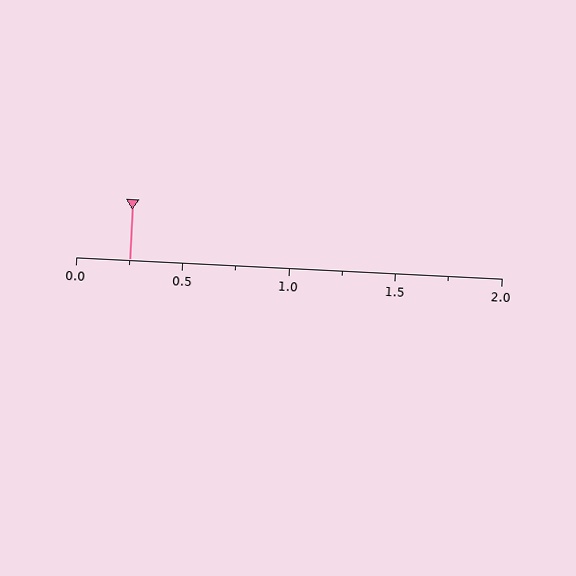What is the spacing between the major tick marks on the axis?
The major ticks are spaced 0.5 apart.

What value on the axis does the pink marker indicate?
The marker indicates approximately 0.25.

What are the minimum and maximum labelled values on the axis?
The axis runs from 0.0 to 2.0.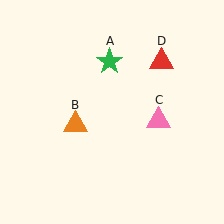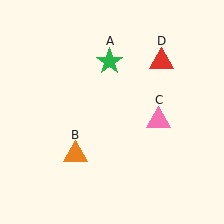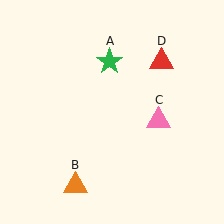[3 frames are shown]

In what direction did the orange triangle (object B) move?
The orange triangle (object B) moved down.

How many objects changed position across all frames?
1 object changed position: orange triangle (object B).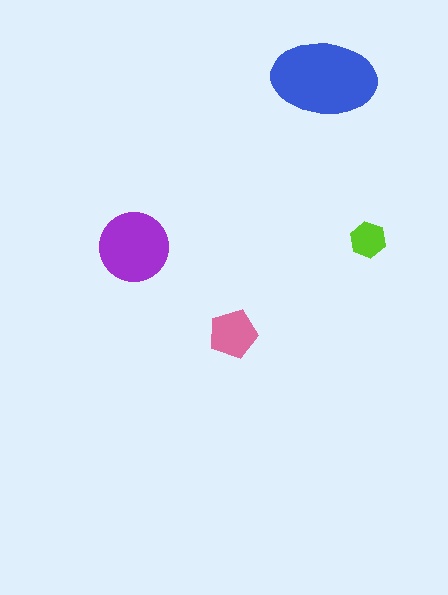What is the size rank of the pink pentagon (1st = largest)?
3rd.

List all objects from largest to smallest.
The blue ellipse, the purple circle, the pink pentagon, the lime hexagon.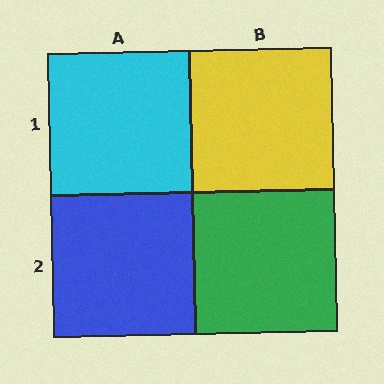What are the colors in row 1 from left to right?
Cyan, yellow.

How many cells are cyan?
1 cell is cyan.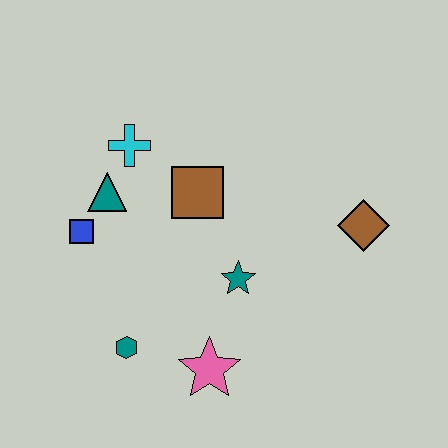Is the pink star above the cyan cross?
No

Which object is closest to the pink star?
The teal hexagon is closest to the pink star.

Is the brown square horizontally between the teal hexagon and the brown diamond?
Yes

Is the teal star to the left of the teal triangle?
No